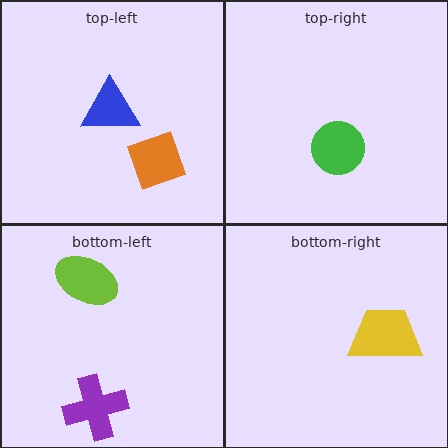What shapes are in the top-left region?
The blue triangle, the orange diamond.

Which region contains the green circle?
The top-right region.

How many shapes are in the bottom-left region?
2.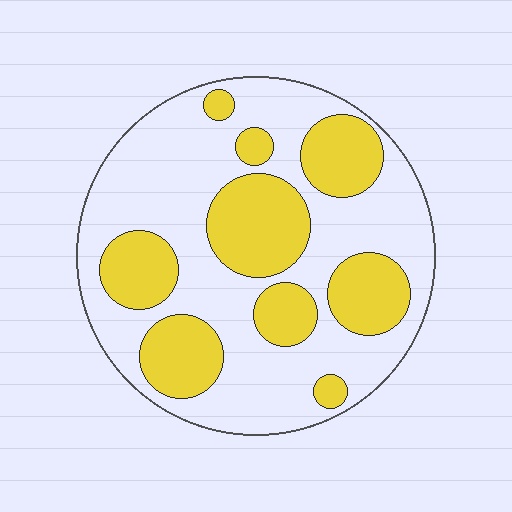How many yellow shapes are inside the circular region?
9.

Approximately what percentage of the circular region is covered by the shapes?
Approximately 35%.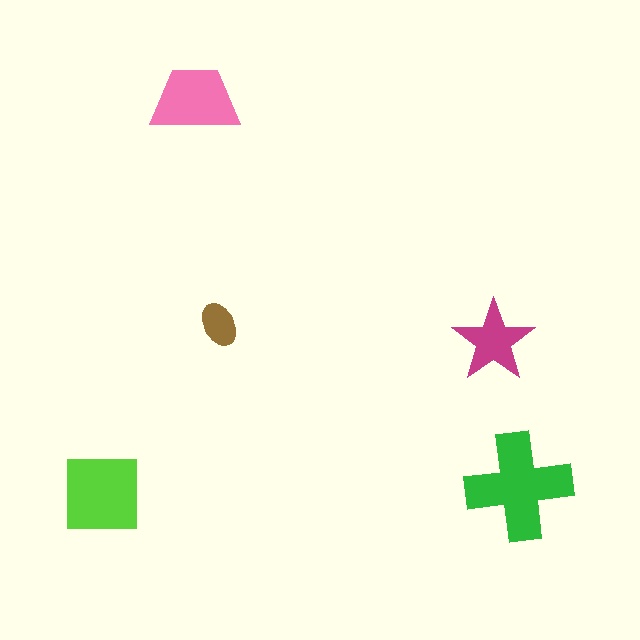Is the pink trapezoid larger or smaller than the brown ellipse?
Larger.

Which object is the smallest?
The brown ellipse.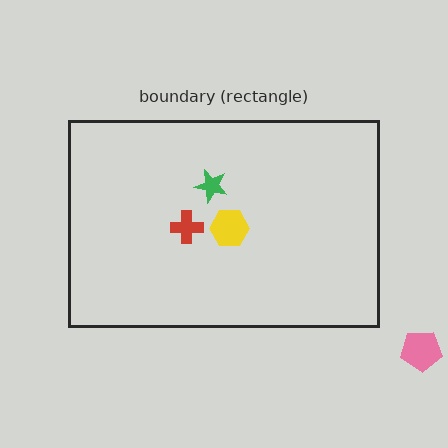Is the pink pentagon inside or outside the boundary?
Outside.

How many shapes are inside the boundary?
3 inside, 1 outside.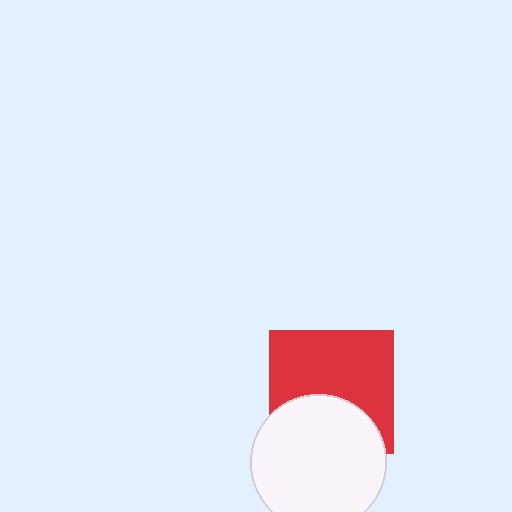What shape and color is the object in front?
The object in front is a white circle.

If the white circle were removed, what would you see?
You would see the complete red square.